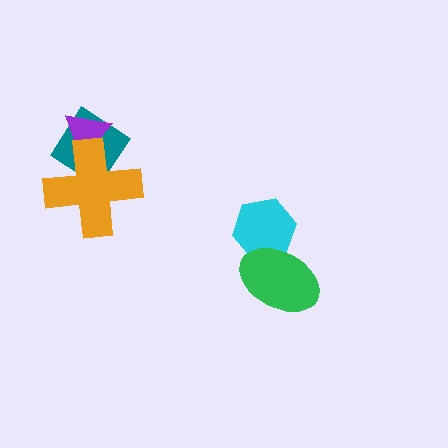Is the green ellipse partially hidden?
No, no other shape covers it.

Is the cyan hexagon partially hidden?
Yes, it is partially covered by another shape.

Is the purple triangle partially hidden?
Yes, it is partially covered by another shape.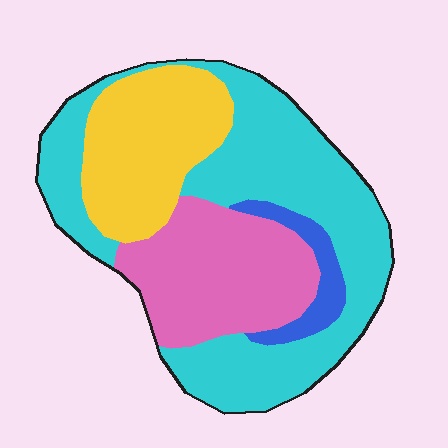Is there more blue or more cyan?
Cyan.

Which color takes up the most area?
Cyan, at roughly 45%.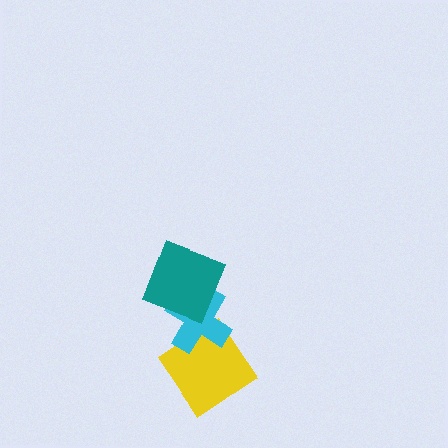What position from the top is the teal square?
The teal square is 1st from the top.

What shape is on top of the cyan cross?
The teal square is on top of the cyan cross.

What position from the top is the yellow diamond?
The yellow diamond is 3rd from the top.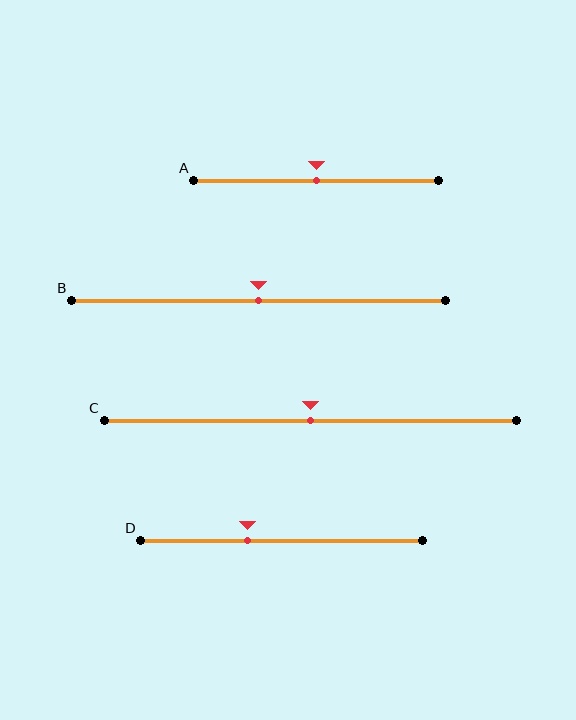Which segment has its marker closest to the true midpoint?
Segment A has its marker closest to the true midpoint.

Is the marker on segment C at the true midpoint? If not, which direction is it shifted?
Yes, the marker on segment C is at the true midpoint.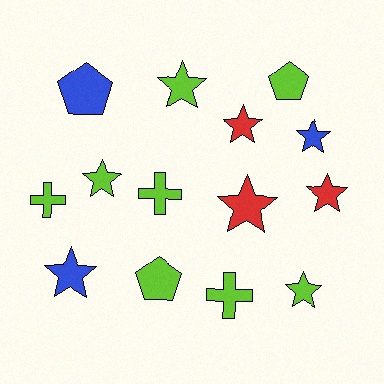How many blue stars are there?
There are 2 blue stars.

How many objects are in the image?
There are 14 objects.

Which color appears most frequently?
Lime, with 8 objects.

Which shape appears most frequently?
Star, with 8 objects.